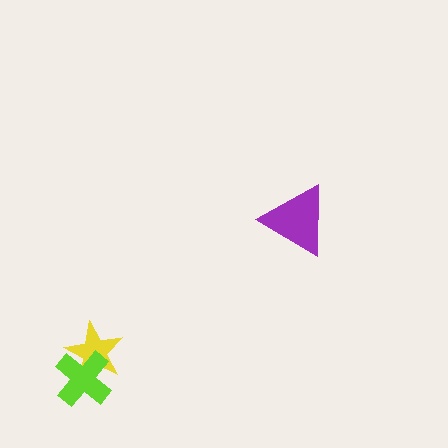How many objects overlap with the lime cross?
1 object overlaps with the lime cross.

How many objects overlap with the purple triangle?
0 objects overlap with the purple triangle.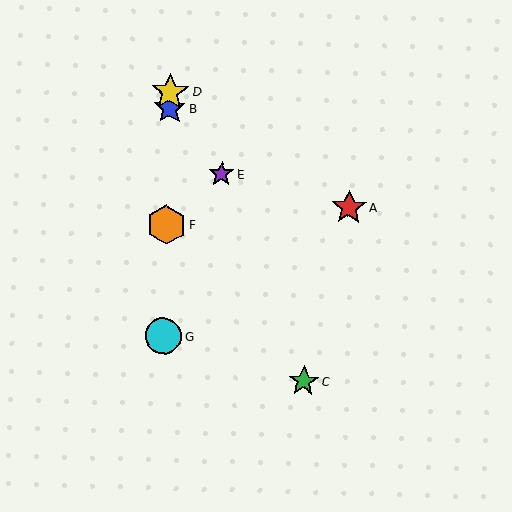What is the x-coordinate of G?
Object G is at x≈163.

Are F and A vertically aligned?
No, F is at x≈166 and A is at x≈349.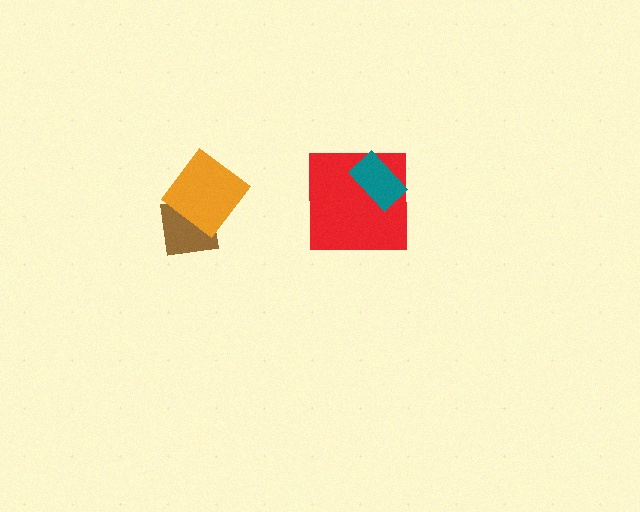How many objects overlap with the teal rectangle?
1 object overlaps with the teal rectangle.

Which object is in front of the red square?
The teal rectangle is in front of the red square.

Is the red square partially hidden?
Yes, it is partially covered by another shape.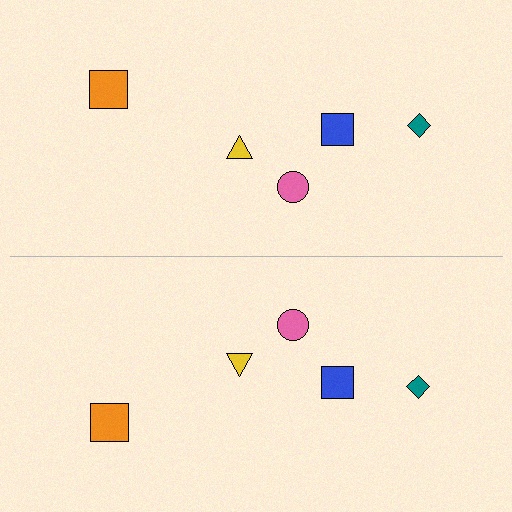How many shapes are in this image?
There are 10 shapes in this image.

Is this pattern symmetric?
Yes, this pattern has bilateral (reflection) symmetry.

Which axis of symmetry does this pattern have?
The pattern has a horizontal axis of symmetry running through the center of the image.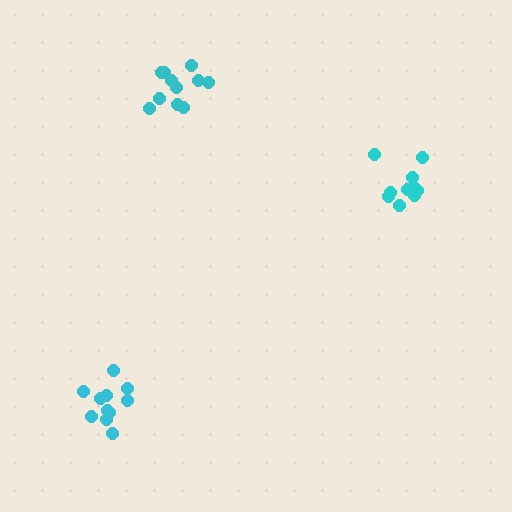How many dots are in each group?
Group 1: 10 dots, Group 2: 11 dots, Group 3: 11 dots (32 total).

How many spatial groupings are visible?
There are 3 spatial groupings.